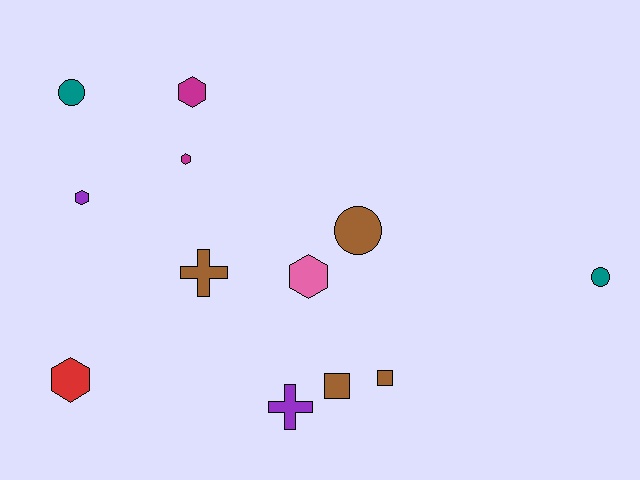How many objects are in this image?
There are 12 objects.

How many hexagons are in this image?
There are 5 hexagons.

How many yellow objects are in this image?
There are no yellow objects.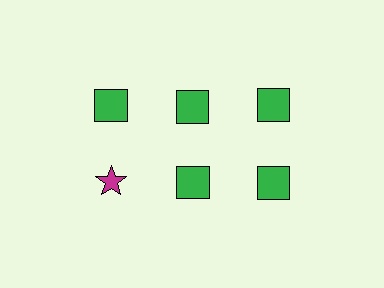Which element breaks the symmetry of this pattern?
The magenta star in the second row, leftmost column breaks the symmetry. All other shapes are green squares.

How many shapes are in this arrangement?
There are 6 shapes arranged in a grid pattern.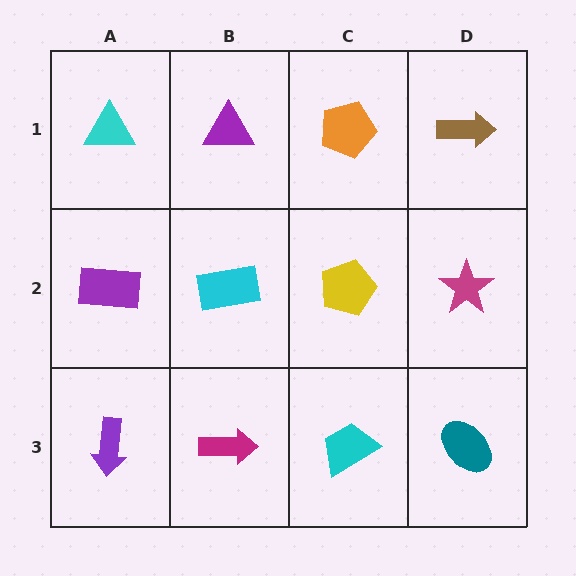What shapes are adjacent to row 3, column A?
A purple rectangle (row 2, column A), a magenta arrow (row 3, column B).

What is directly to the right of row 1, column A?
A purple triangle.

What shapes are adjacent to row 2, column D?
A brown arrow (row 1, column D), a teal ellipse (row 3, column D), a yellow pentagon (row 2, column C).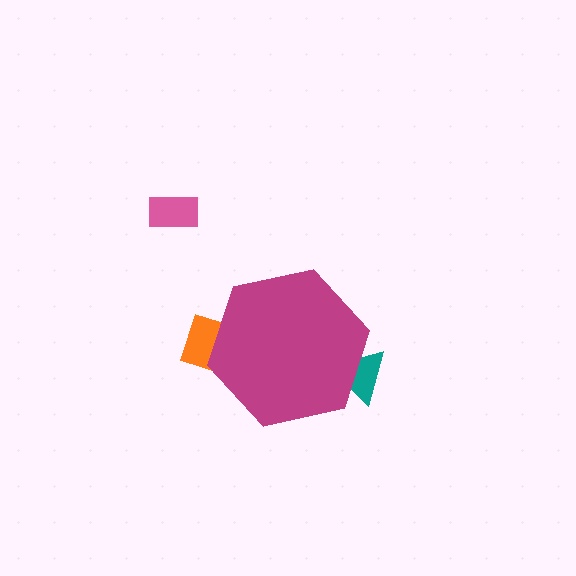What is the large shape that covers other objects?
A magenta hexagon.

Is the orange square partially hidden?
Yes, the orange square is partially hidden behind the magenta hexagon.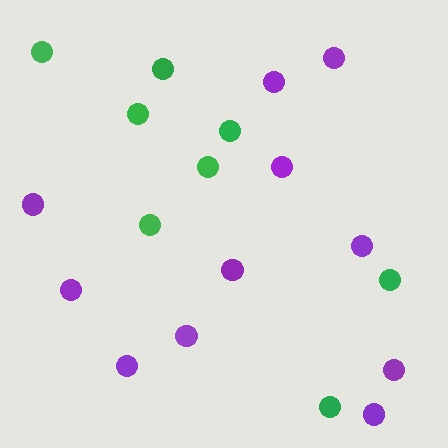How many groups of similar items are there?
There are 2 groups: one group of purple circles (11) and one group of green circles (8).